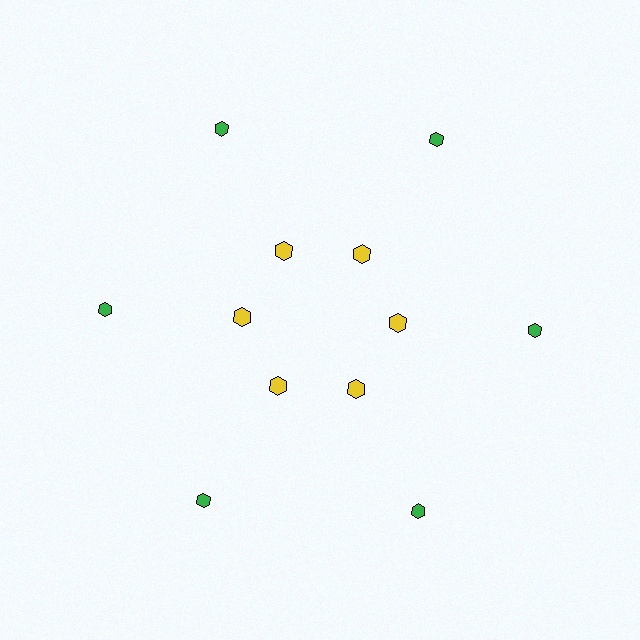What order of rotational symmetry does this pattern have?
This pattern has 6-fold rotational symmetry.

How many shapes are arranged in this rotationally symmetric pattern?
There are 12 shapes, arranged in 6 groups of 2.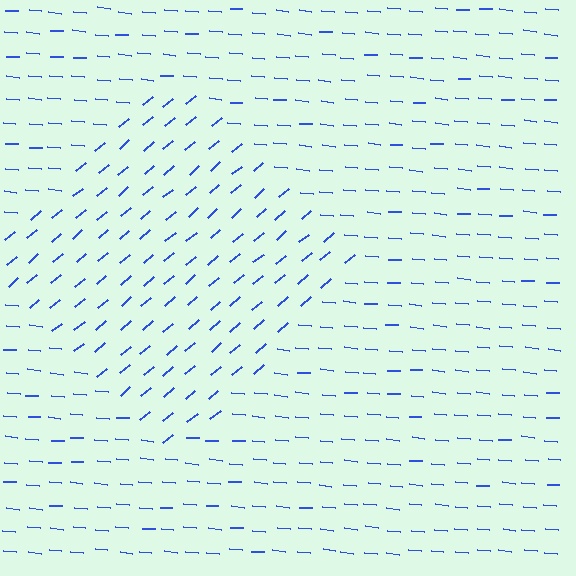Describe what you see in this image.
The image is filled with small blue line segments. A diamond region in the image has lines oriented differently from the surrounding lines, creating a visible texture boundary.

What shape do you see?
I see a diamond.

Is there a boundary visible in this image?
Yes, there is a texture boundary formed by a change in line orientation.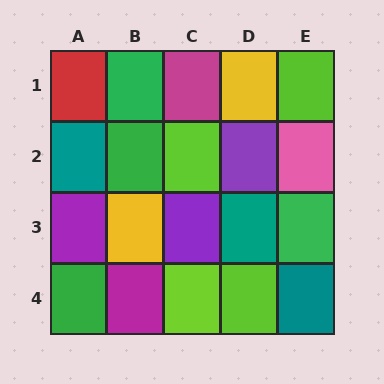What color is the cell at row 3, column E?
Green.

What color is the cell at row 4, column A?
Green.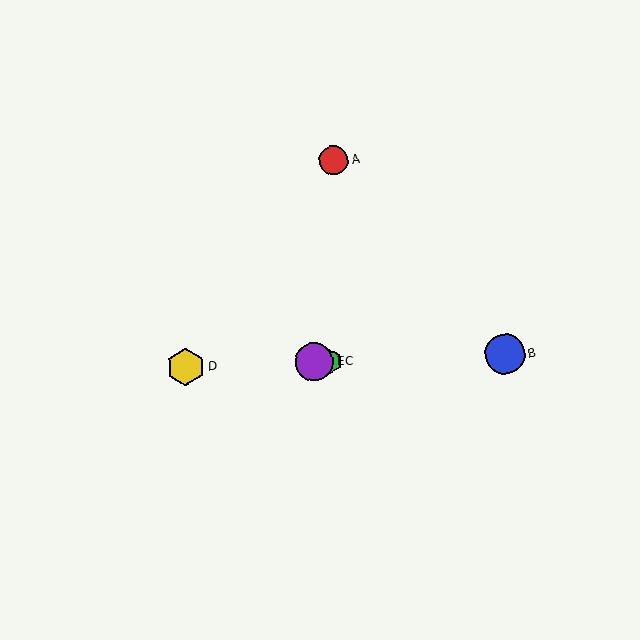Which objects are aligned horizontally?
Objects B, C, D, E are aligned horizontally.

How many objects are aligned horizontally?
4 objects (B, C, D, E) are aligned horizontally.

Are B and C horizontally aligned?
Yes, both are at y≈354.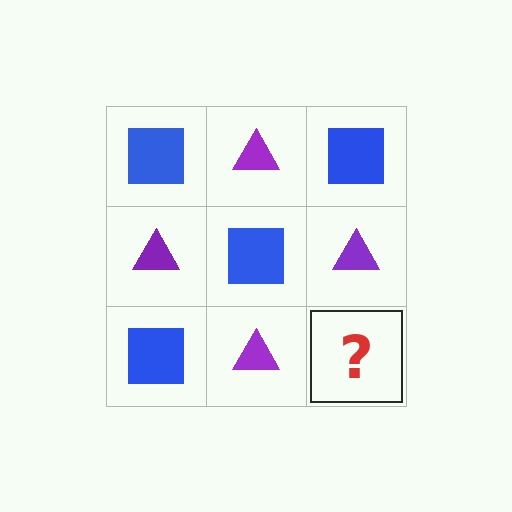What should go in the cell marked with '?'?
The missing cell should contain a blue square.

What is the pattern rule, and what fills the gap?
The rule is that it alternates blue square and purple triangle in a checkerboard pattern. The gap should be filled with a blue square.